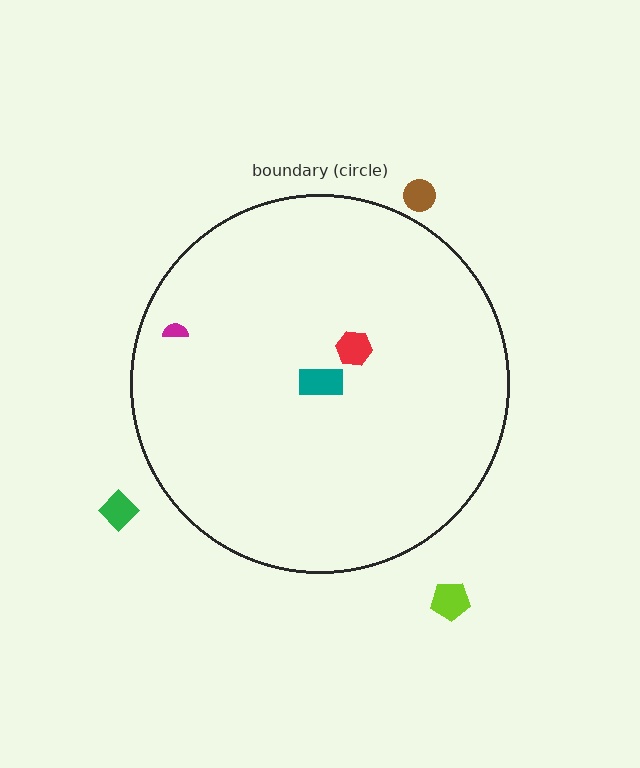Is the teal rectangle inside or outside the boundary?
Inside.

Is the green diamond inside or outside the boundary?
Outside.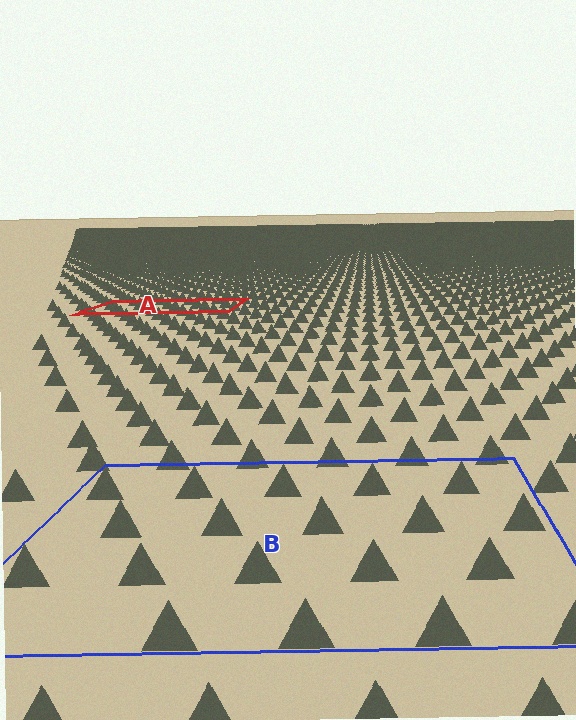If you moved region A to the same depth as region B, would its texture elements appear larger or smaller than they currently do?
They would appear larger. At a closer depth, the same texture elements are projected at a bigger on-screen size.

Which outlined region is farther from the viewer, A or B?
Region A is farther from the viewer — the texture elements inside it appear smaller and more densely packed.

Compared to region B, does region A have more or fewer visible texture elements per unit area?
Region A has more texture elements per unit area — they are packed more densely because it is farther away.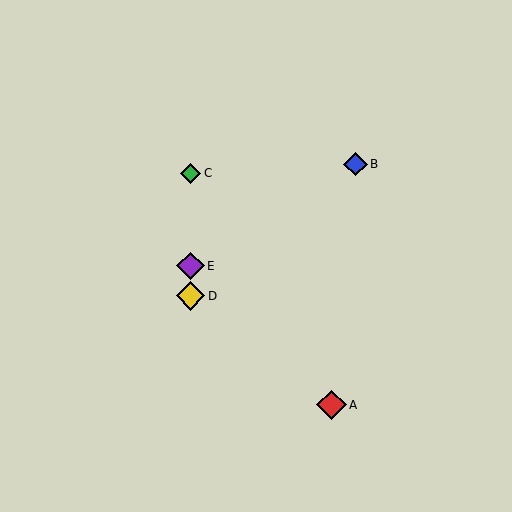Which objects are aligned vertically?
Objects C, D, E are aligned vertically.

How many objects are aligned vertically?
3 objects (C, D, E) are aligned vertically.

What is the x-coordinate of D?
Object D is at x≈191.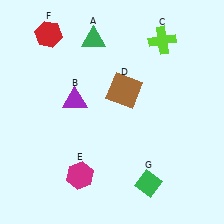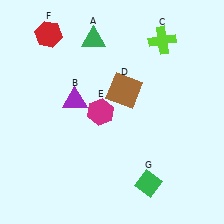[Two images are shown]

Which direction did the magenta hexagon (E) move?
The magenta hexagon (E) moved up.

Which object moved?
The magenta hexagon (E) moved up.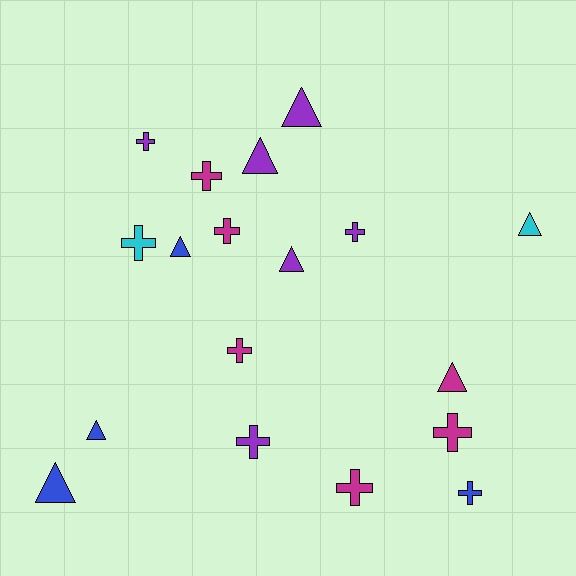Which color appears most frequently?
Magenta, with 6 objects.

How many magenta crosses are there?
There are 5 magenta crosses.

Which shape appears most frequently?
Cross, with 10 objects.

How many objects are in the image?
There are 18 objects.